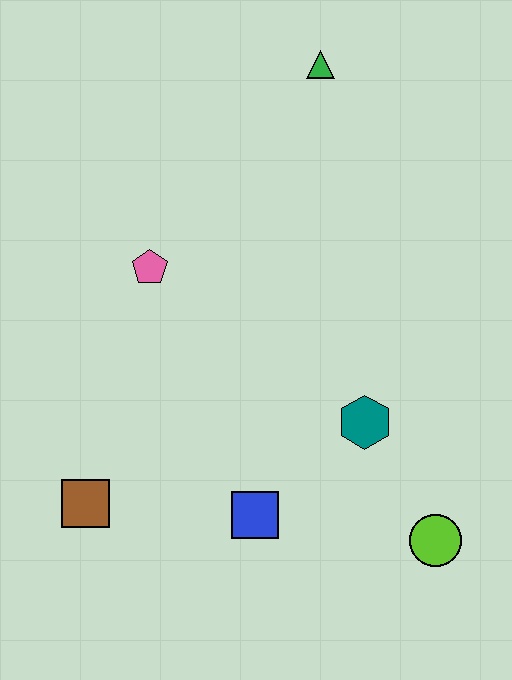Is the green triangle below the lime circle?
No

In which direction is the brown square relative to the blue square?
The brown square is to the left of the blue square.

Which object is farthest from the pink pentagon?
The lime circle is farthest from the pink pentagon.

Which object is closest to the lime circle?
The teal hexagon is closest to the lime circle.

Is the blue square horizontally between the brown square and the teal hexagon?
Yes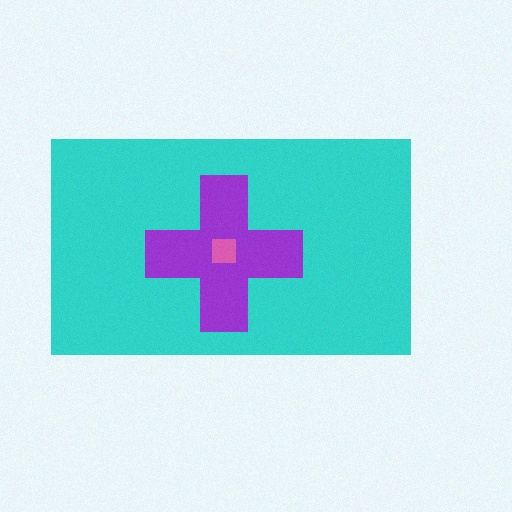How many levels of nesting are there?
3.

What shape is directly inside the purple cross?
The pink square.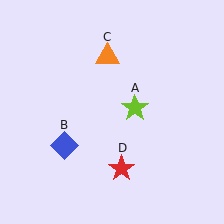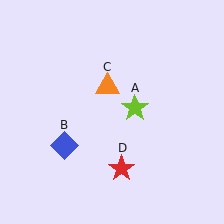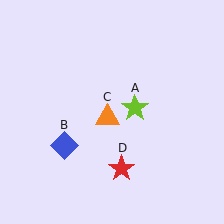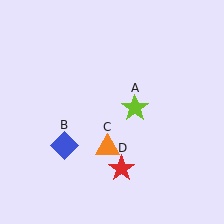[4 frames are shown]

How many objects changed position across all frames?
1 object changed position: orange triangle (object C).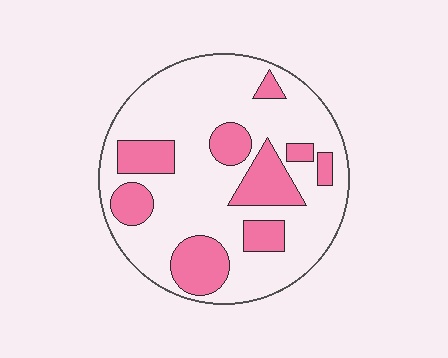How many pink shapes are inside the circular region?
9.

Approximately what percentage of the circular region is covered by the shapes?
Approximately 25%.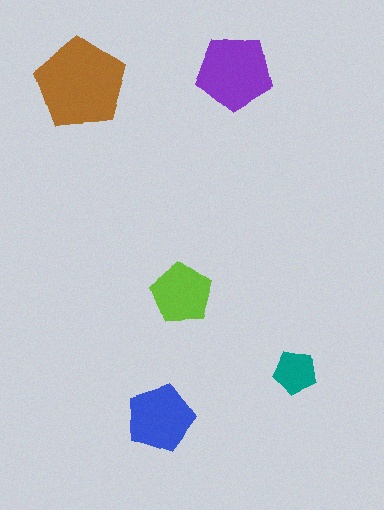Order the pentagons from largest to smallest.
the brown one, the purple one, the blue one, the lime one, the teal one.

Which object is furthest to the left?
The brown pentagon is leftmost.